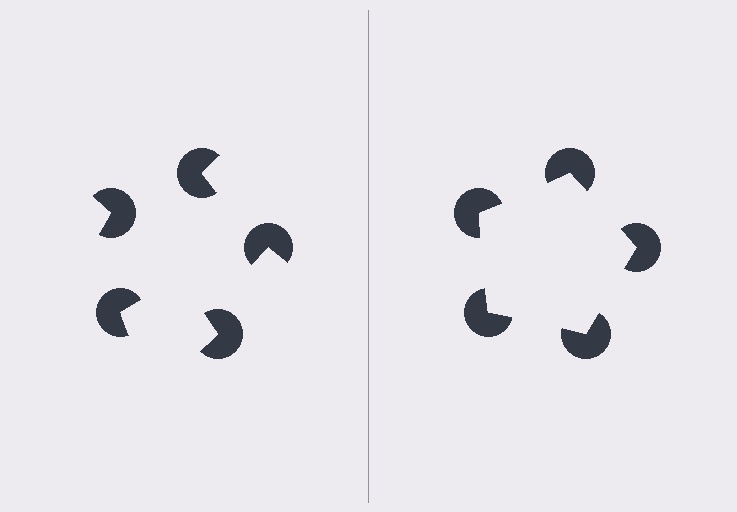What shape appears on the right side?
An illusory pentagon.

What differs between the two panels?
The pac-man discs are positioned identically on both sides; only the wedge orientations differ. On the right they align to a pentagon; on the left they are misaligned.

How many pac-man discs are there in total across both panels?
10 — 5 on each side.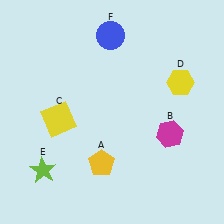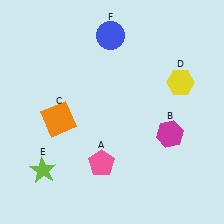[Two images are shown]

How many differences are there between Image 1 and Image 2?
There are 2 differences between the two images.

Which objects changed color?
A changed from yellow to pink. C changed from yellow to orange.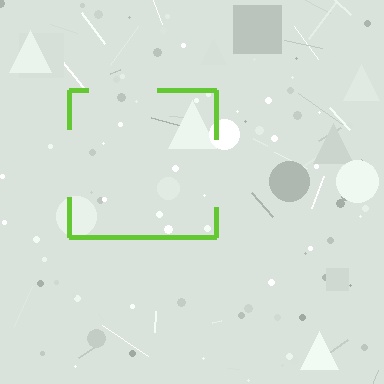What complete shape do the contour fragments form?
The contour fragments form a square.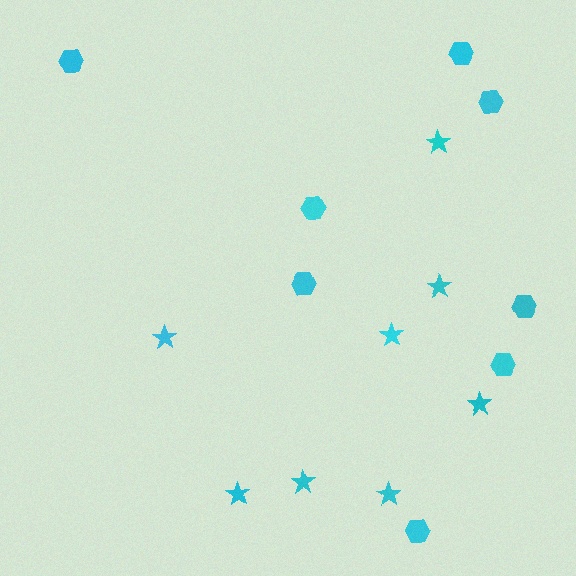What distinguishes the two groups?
There are 2 groups: one group of stars (8) and one group of hexagons (8).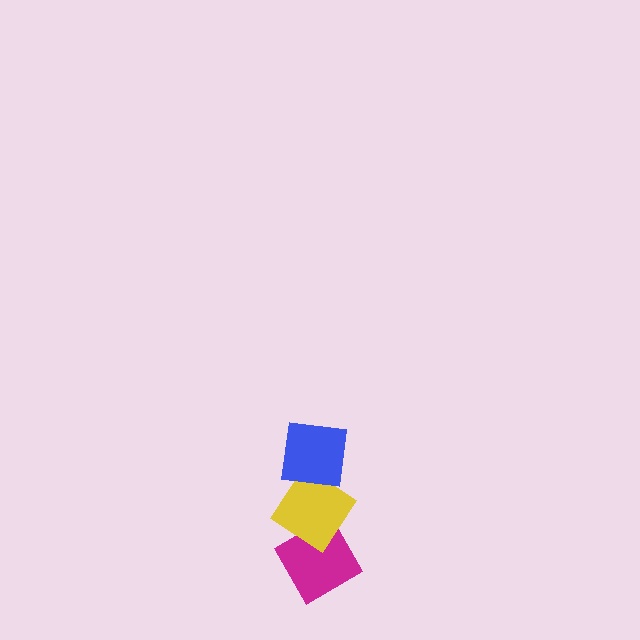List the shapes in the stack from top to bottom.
From top to bottom: the blue square, the yellow diamond, the magenta diamond.